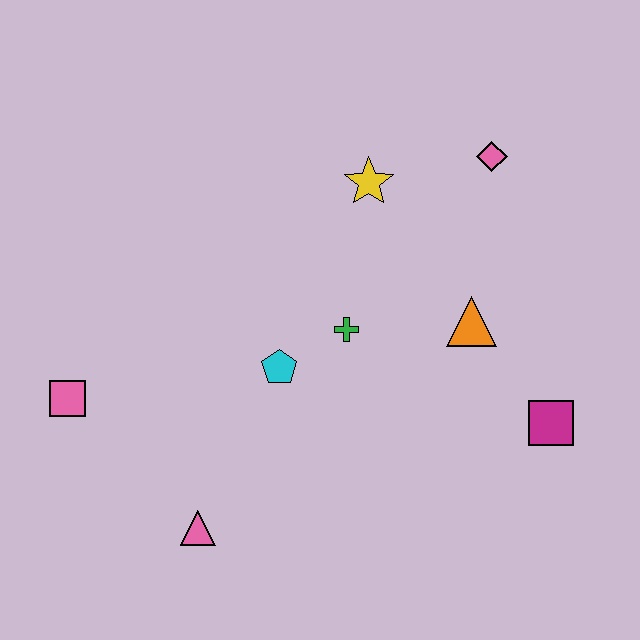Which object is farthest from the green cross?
The pink square is farthest from the green cross.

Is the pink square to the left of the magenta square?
Yes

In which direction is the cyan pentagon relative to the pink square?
The cyan pentagon is to the right of the pink square.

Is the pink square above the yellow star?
No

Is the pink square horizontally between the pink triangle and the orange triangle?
No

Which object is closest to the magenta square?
The orange triangle is closest to the magenta square.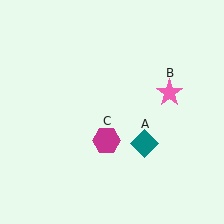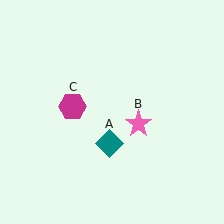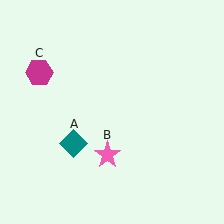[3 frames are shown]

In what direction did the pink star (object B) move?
The pink star (object B) moved down and to the left.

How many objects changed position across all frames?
3 objects changed position: teal diamond (object A), pink star (object B), magenta hexagon (object C).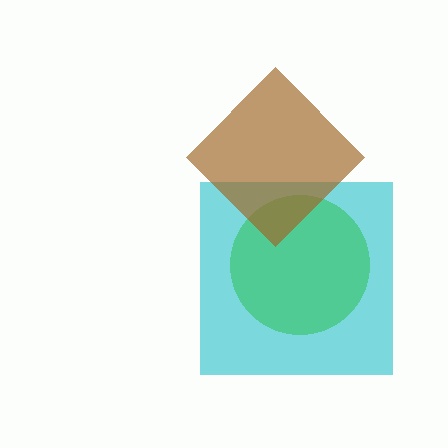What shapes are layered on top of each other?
The layered shapes are: a cyan square, a green circle, a brown diamond.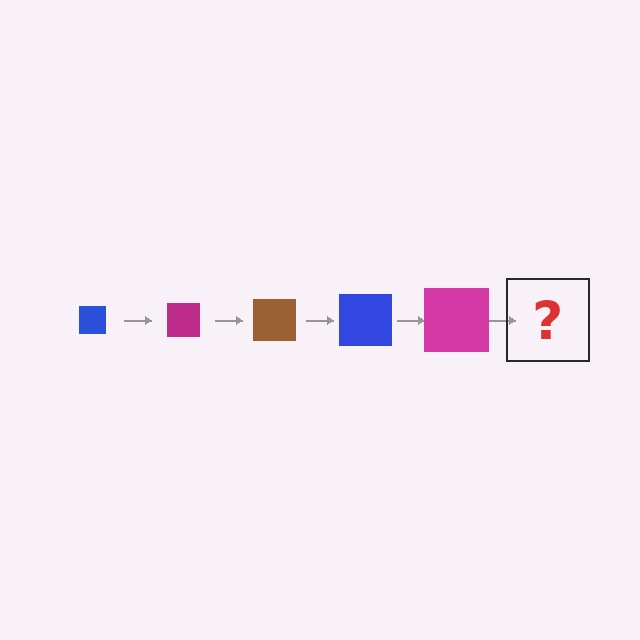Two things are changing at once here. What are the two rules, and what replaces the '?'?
The two rules are that the square grows larger each step and the color cycles through blue, magenta, and brown. The '?' should be a brown square, larger than the previous one.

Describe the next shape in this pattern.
It should be a brown square, larger than the previous one.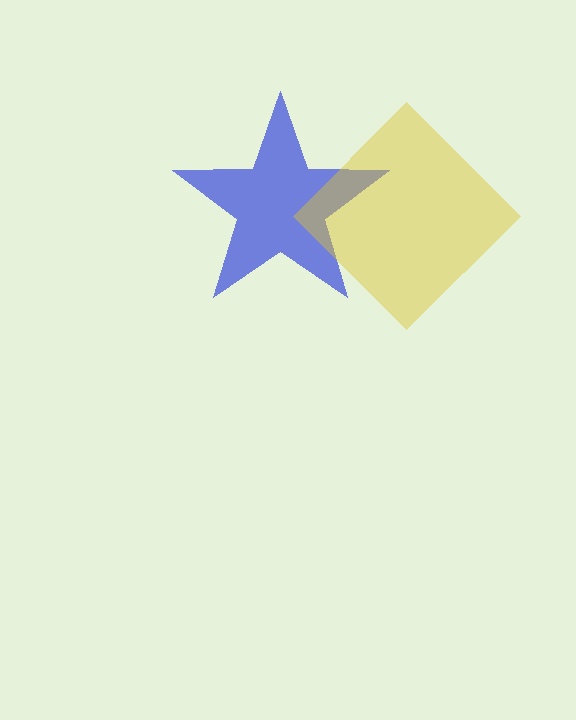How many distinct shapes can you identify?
There are 2 distinct shapes: a blue star, a yellow diamond.